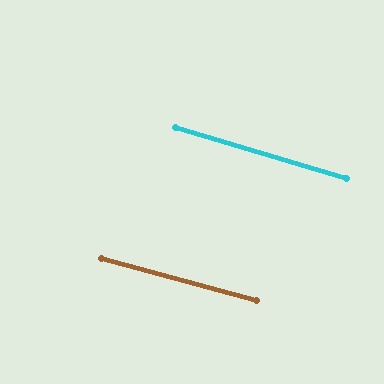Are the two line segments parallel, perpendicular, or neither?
Parallel — their directions differ by only 1.4°.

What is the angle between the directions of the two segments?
Approximately 1 degree.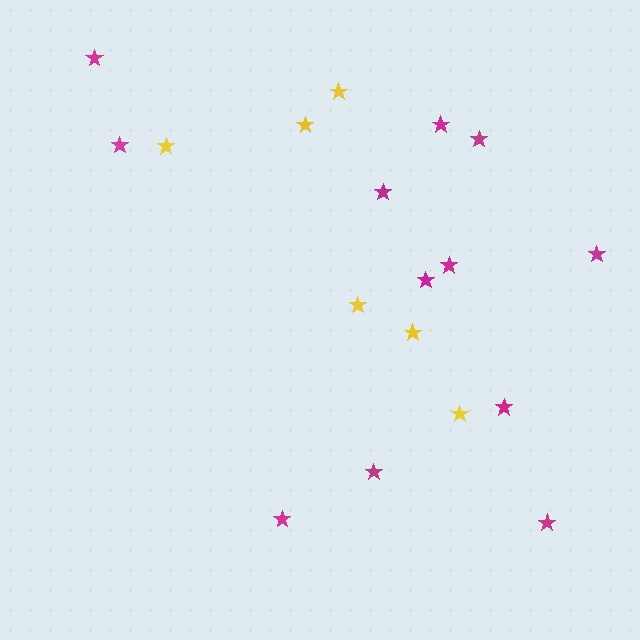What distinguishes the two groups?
There are 2 groups: one group of magenta stars (12) and one group of yellow stars (6).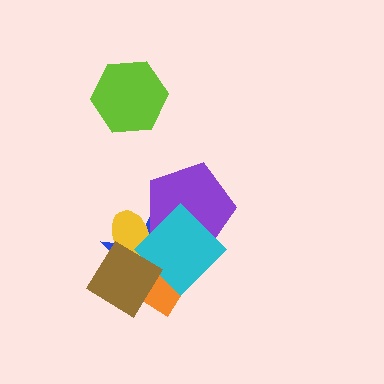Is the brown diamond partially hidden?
No, no other shape covers it.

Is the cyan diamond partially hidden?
Yes, it is partially covered by another shape.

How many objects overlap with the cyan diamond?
5 objects overlap with the cyan diamond.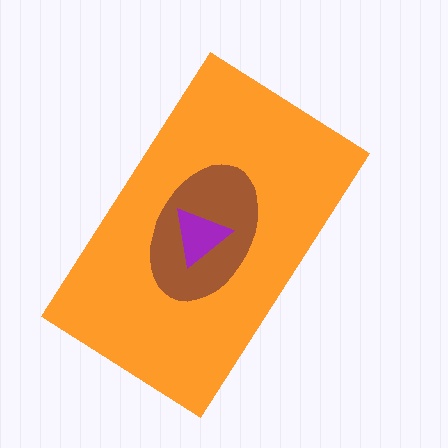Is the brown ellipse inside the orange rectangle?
Yes.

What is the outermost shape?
The orange rectangle.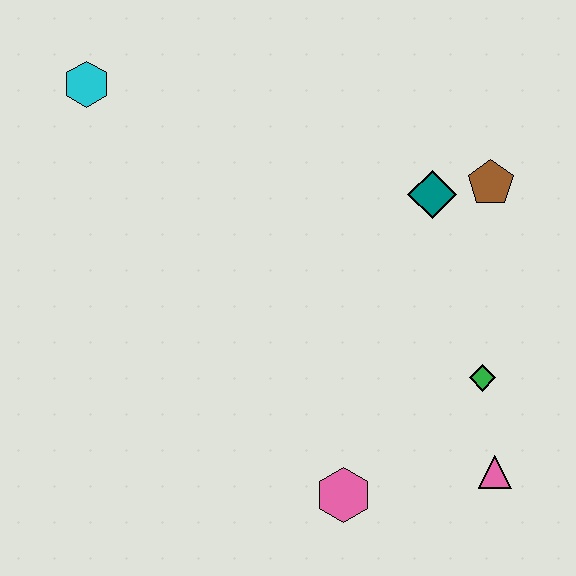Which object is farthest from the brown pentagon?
The cyan hexagon is farthest from the brown pentagon.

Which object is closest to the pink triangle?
The green diamond is closest to the pink triangle.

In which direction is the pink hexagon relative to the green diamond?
The pink hexagon is to the left of the green diamond.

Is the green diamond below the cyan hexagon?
Yes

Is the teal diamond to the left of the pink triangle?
Yes